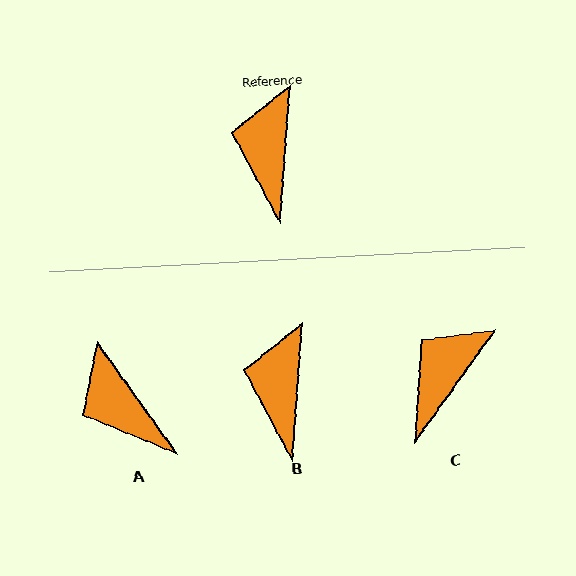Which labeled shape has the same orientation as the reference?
B.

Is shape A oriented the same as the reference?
No, it is off by about 40 degrees.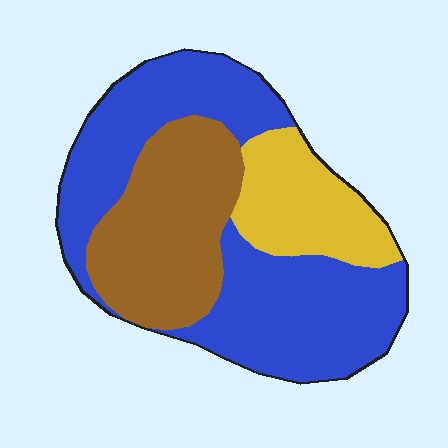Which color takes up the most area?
Blue, at roughly 55%.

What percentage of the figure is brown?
Brown covers roughly 30% of the figure.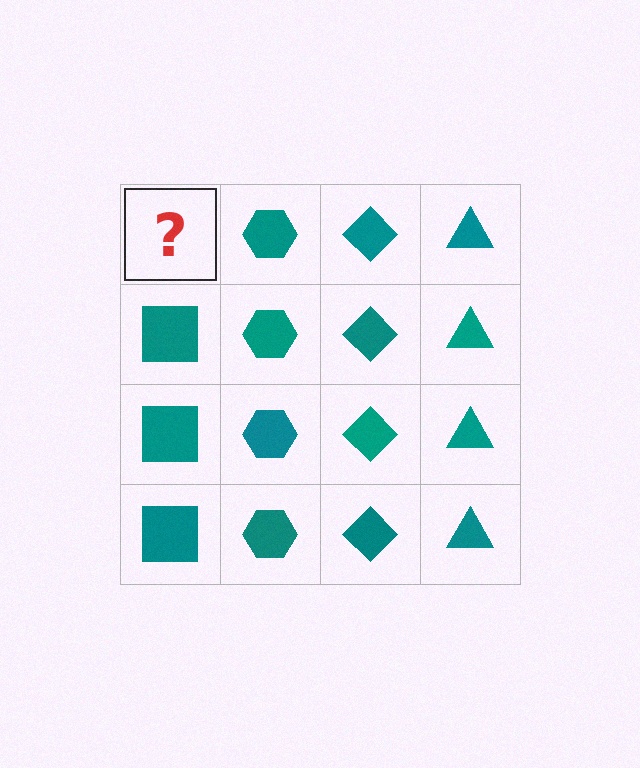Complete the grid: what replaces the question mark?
The question mark should be replaced with a teal square.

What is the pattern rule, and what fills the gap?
The rule is that each column has a consistent shape. The gap should be filled with a teal square.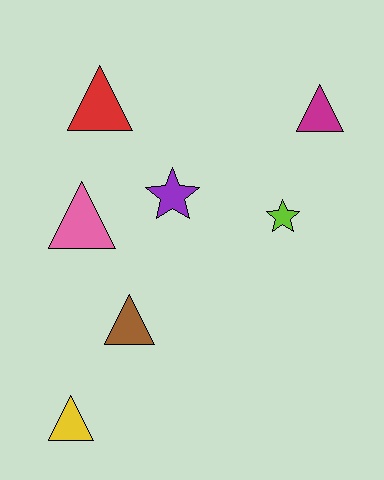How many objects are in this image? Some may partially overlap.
There are 7 objects.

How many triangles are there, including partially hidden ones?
There are 5 triangles.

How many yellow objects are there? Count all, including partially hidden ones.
There is 1 yellow object.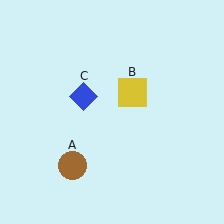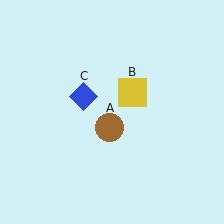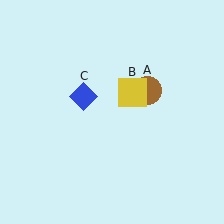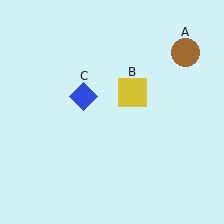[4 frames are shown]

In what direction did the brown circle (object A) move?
The brown circle (object A) moved up and to the right.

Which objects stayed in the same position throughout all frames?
Yellow square (object B) and blue diamond (object C) remained stationary.